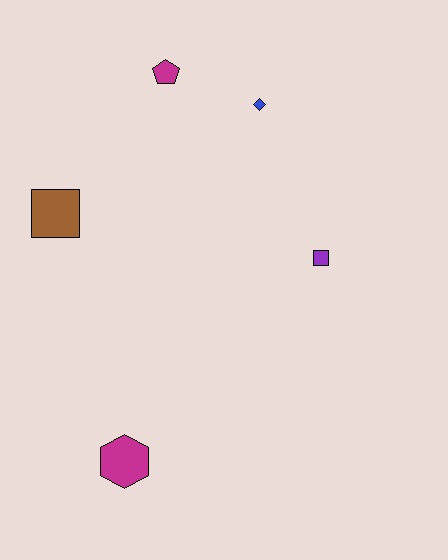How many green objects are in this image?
There are no green objects.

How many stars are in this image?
There are no stars.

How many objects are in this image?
There are 5 objects.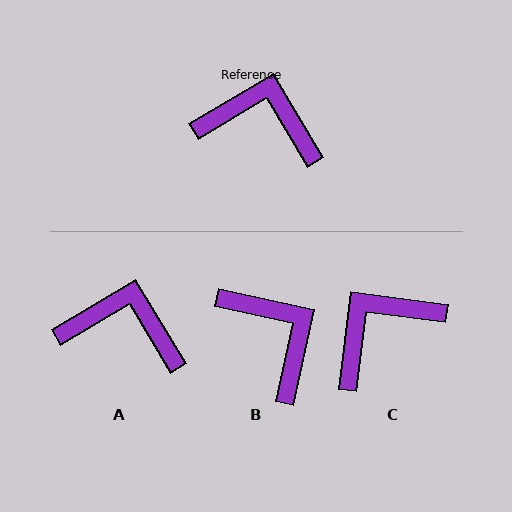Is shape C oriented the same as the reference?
No, it is off by about 52 degrees.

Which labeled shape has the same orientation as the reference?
A.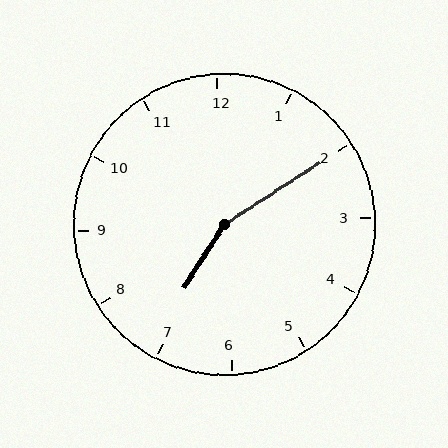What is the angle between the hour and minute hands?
Approximately 155 degrees.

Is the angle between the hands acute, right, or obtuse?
It is obtuse.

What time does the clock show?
7:10.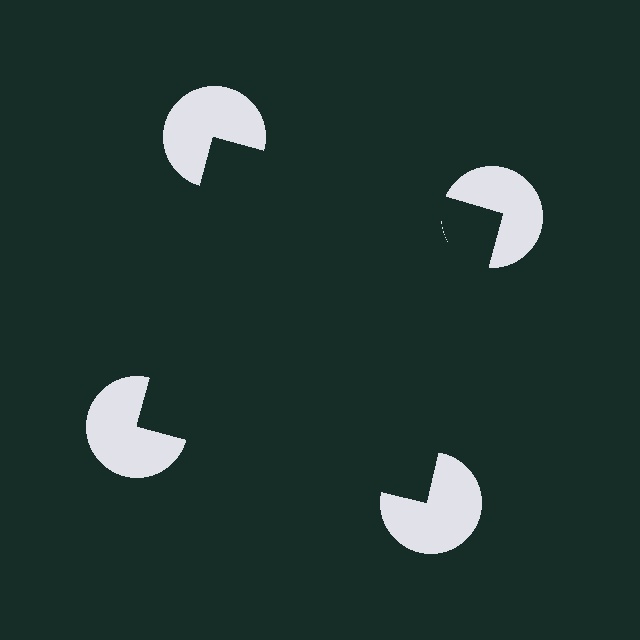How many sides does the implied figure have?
4 sides.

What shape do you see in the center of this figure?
An illusory square — its edges are inferred from the aligned wedge cuts in the pac-man discs, not physically drawn.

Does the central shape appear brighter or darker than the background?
It typically appears slightly darker than the background, even though no actual brightness change is drawn.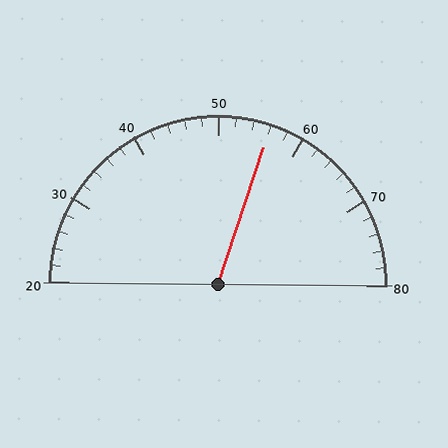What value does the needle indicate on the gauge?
The needle indicates approximately 56.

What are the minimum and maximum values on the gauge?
The gauge ranges from 20 to 80.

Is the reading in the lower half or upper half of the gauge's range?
The reading is in the upper half of the range (20 to 80).